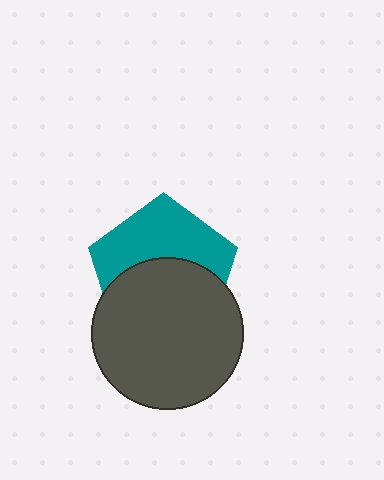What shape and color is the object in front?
The object in front is a dark gray circle.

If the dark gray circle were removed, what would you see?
You would see the complete teal pentagon.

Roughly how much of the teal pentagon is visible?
About half of it is visible (roughly 48%).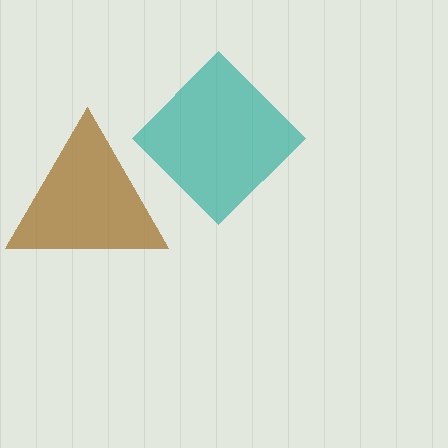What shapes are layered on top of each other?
The layered shapes are: a teal diamond, a brown triangle.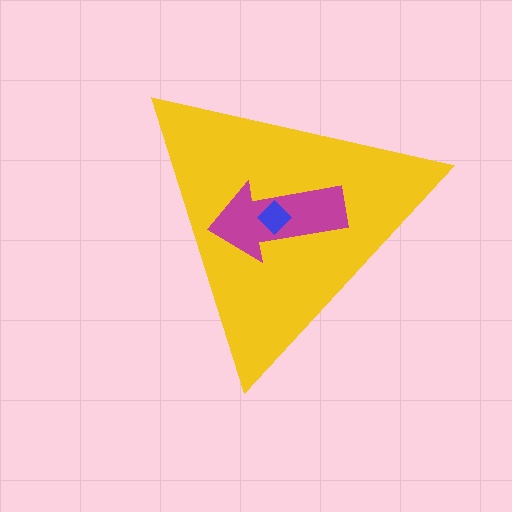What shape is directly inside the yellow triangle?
The magenta arrow.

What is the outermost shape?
The yellow triangle.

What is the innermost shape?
The blue diamond.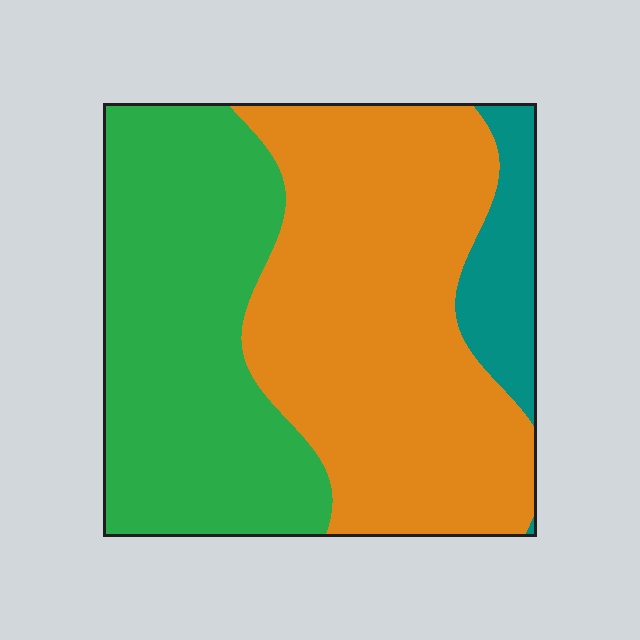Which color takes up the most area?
Orange, at roughly 50%.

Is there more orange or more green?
Orange.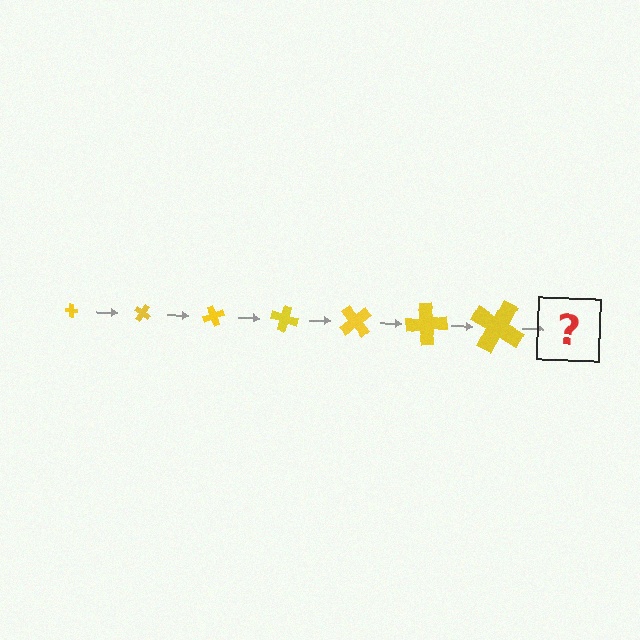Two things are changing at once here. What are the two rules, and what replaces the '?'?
The two rules are that the cross grows larger each step and it rotates 35 degrees each step. The '?' should be a cross, larger than the previous one and rotated 245 degrees from the start.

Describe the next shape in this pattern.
It should be a cross, larger than the previous one and rotated 245 degrees from the start.